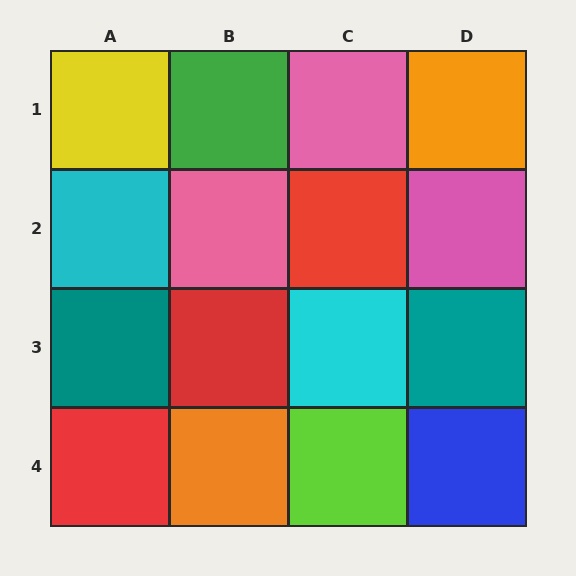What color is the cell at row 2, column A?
Cyan.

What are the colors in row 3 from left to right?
Teal, red, cyan, teal.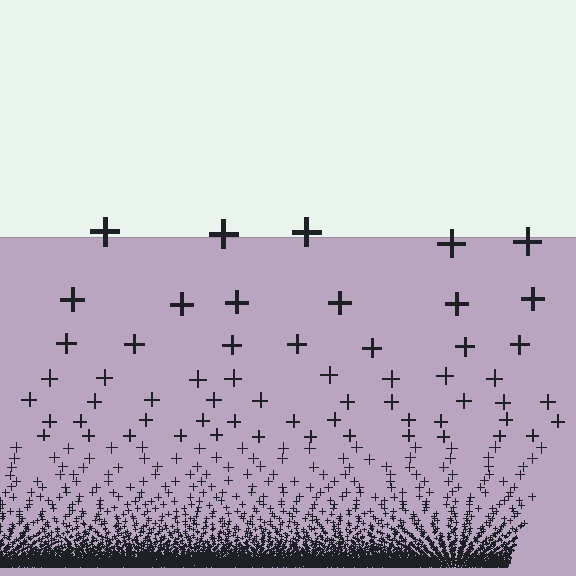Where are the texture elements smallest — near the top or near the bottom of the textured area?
Near the bottom.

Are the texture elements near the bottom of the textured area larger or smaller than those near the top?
Smaller. The gradient is inverted — elements near the bottom are smaller and denser.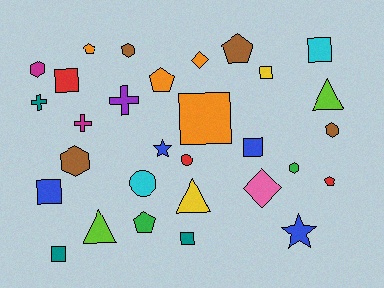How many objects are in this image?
There are 30 objects.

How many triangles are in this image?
There are 3 triangles.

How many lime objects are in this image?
There are 2 lime objects.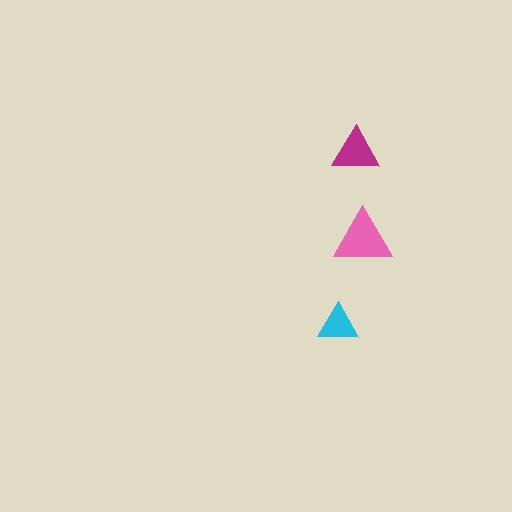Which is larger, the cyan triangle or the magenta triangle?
The magenta one.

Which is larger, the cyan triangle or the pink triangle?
The pink one.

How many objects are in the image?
There are 3 objects in the image.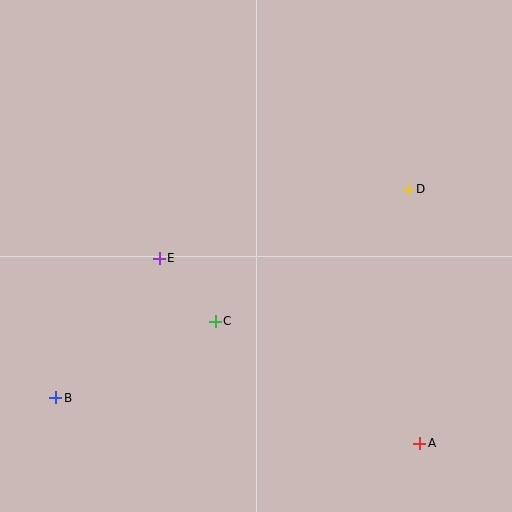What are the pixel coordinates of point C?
Point C is at (215, 322).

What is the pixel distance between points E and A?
The distance between E and A is 320 pixels.